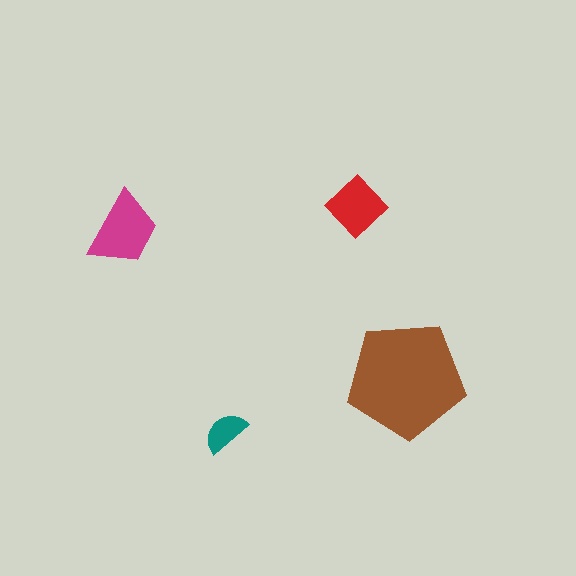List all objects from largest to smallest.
The brown pentagon, the magenta trapezoid, the red diamond, the teal semicircle.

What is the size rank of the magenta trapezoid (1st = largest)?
2nd.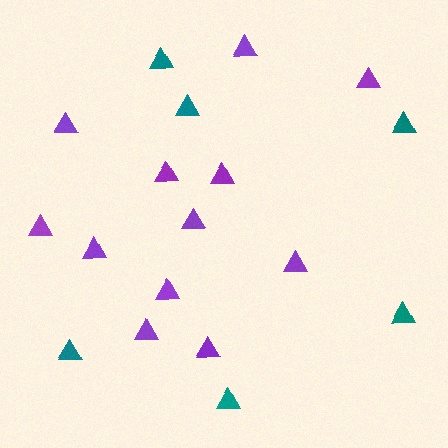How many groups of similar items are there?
There are 2 groups: one group of purple triangles (12) and one group of teal triangles (6).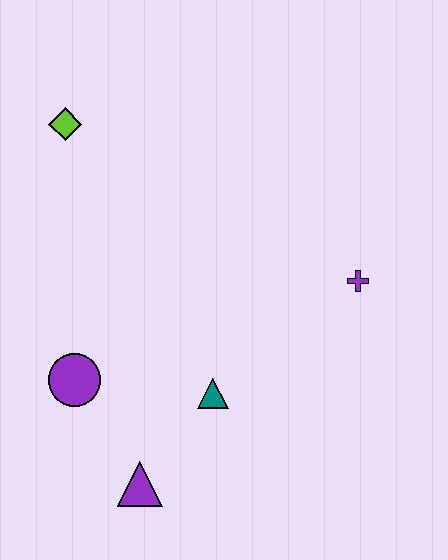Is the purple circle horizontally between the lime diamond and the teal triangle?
Yes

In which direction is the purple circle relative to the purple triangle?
The purple circle is above the purple triangle.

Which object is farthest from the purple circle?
The purple cross is farthest from the purple circle.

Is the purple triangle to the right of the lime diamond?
Yes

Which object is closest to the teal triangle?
The purple triangle is closest to the teal triangle.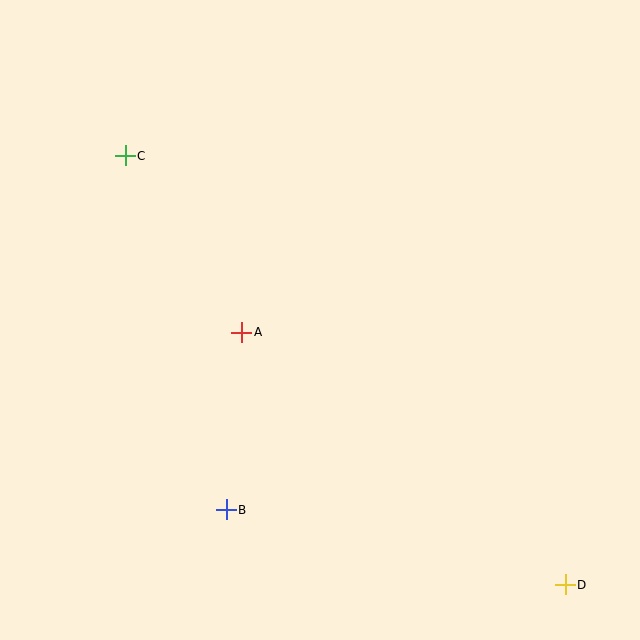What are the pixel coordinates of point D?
Point D is at (565, 585).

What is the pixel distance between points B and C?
The distance between B and C is 368 pixels.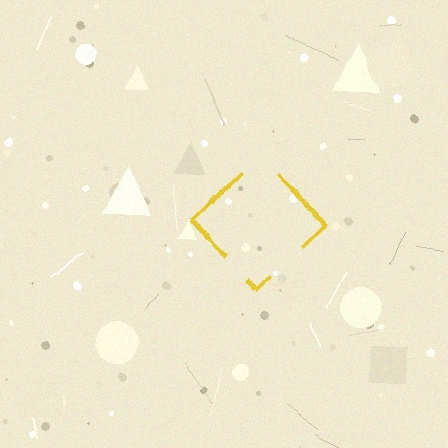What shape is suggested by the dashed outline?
The dashed outline suggests a diamond.